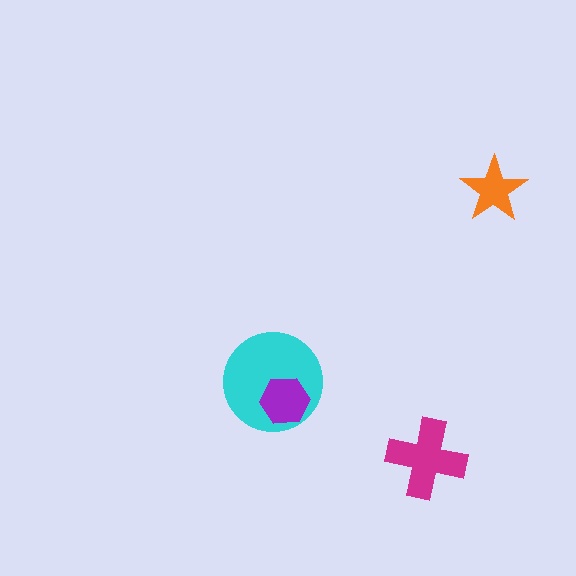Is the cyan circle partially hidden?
Yes, it is partially covered by another shape.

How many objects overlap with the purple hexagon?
1 object overlaps with the purple hexagon.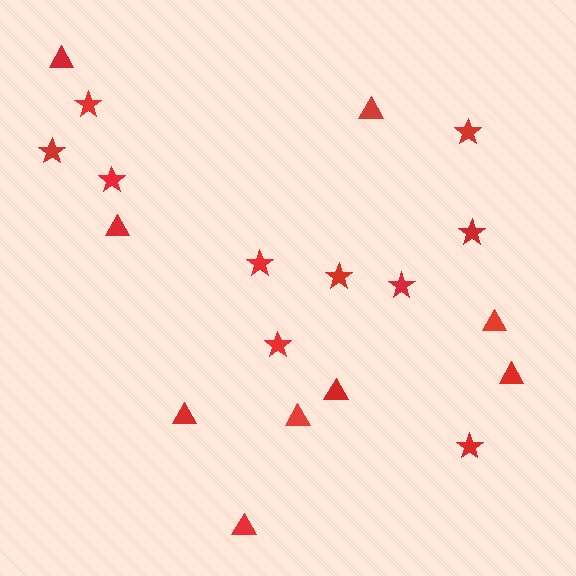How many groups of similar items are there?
There are 2 groups: one group of stars (10) and one group of triangles (9).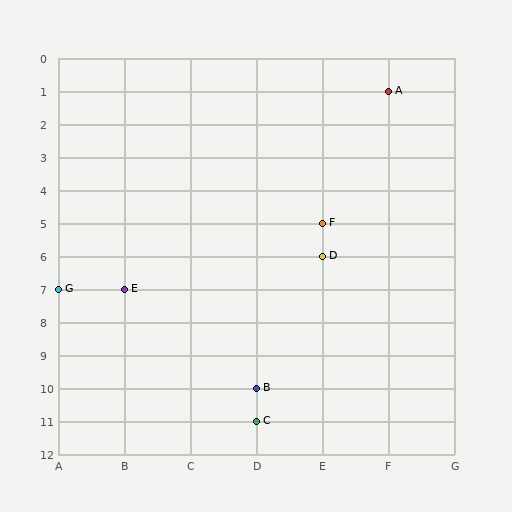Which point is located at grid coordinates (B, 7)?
Point E is at (B, 7).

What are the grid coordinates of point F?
Point F is at grid coordinates (E, 5).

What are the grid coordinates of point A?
Point A is at grid coordinates (F, 1).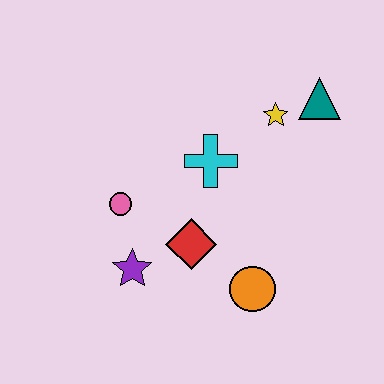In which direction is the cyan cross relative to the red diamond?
The cyan cross is above the red diamond.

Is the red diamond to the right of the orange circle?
No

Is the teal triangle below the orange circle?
No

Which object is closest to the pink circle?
The purple star is closest to the pink circle.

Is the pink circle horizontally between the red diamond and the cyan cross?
No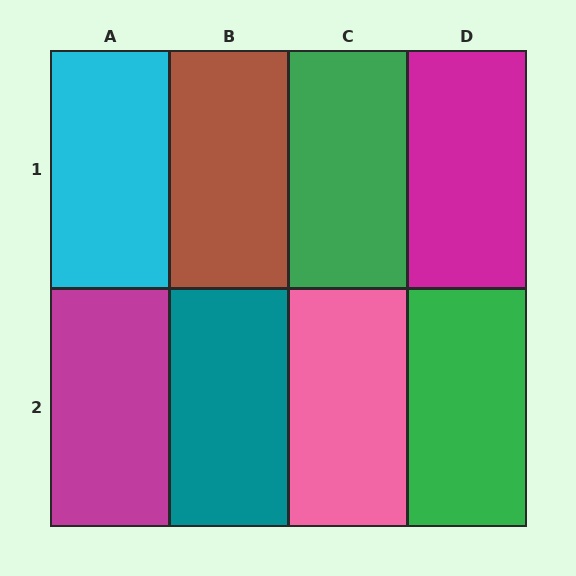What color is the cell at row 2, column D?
Green.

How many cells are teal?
1 cell is teal.